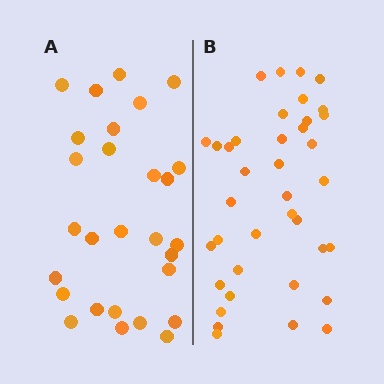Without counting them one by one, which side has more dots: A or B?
Region B (the right region) has more dots.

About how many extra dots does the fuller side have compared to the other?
Region B has roughly 10 or so more dots than region A.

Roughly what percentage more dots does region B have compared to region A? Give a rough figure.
About 35% more.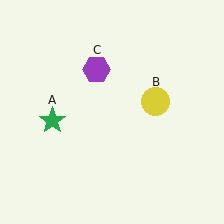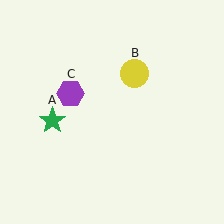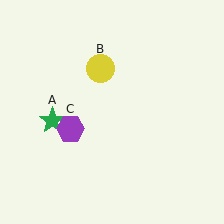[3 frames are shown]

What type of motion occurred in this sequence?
The yellow circle (object B), purple hexagon (object C) rotated counterclockwise around the center of the scene.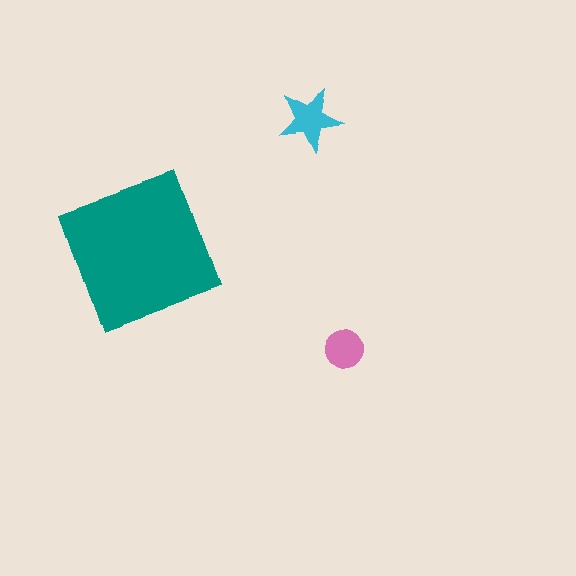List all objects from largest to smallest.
The teal square, the cyan star, the pink circle.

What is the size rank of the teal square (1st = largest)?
1st.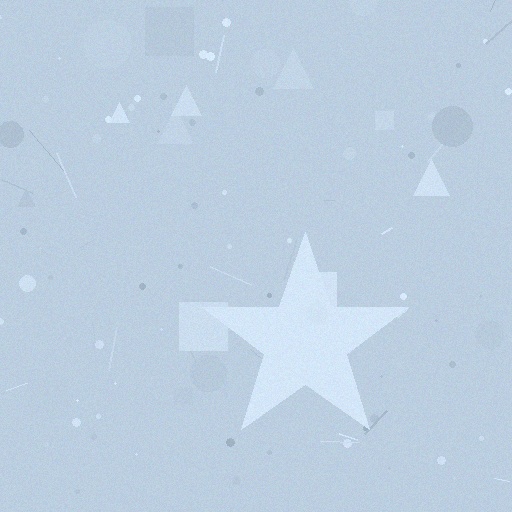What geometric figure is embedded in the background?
A star is embedded in the background.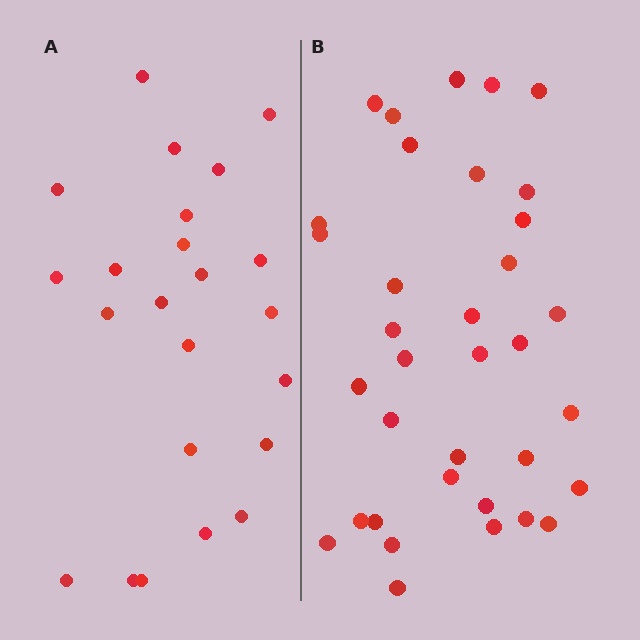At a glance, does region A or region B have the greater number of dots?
Region B (the right region) has more dots.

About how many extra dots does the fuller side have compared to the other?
Region B has roughly 12 or so more dots than region A.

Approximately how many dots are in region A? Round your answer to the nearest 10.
About 20 dots. (The exact count is 23, which rounds to 20.)